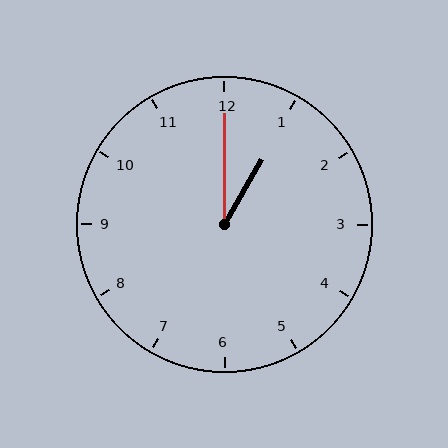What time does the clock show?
1:00.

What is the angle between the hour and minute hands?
Approximately 30 degrees.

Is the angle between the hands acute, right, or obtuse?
It is acute.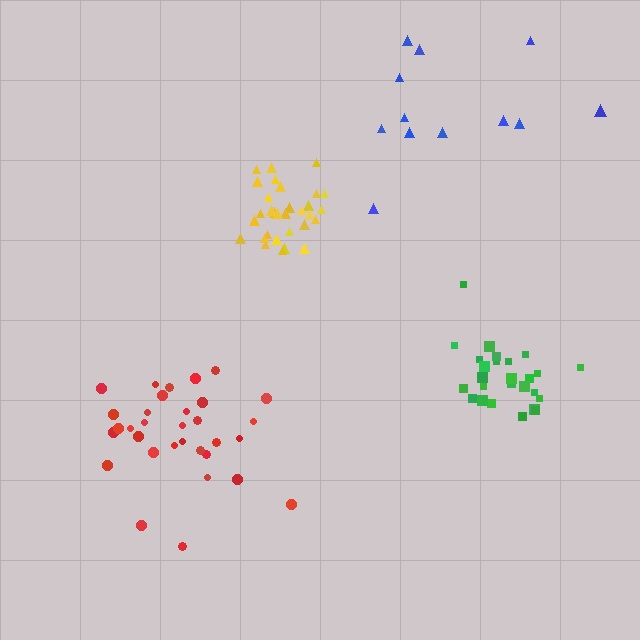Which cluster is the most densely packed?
Yellow.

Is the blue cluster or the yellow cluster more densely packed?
Yellow.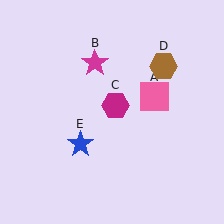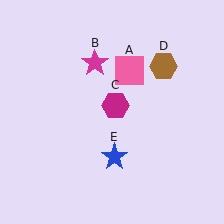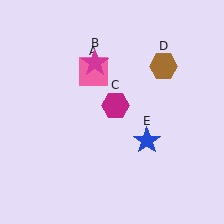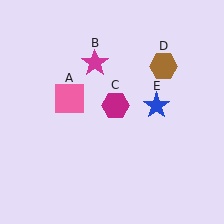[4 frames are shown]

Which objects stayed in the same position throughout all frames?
Magenta star (object B) and magenta hexagon (object C) and brown hexagon (object D) remained stationary.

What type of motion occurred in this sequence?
The pink square (object A), blue star (object E) rotated counterclockwise around the center of the scene.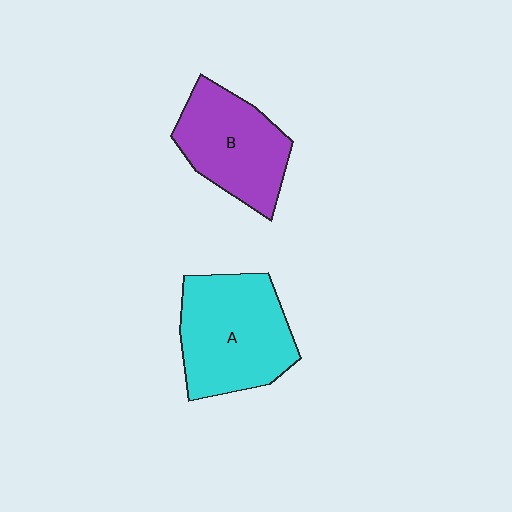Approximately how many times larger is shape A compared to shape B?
Approximately 1.2 times.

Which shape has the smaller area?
Shape B (purple).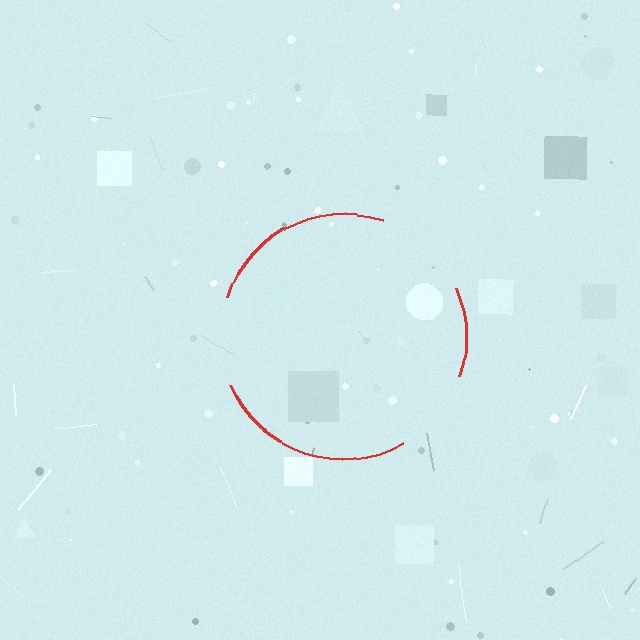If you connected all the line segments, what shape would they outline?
They would outline a circle.